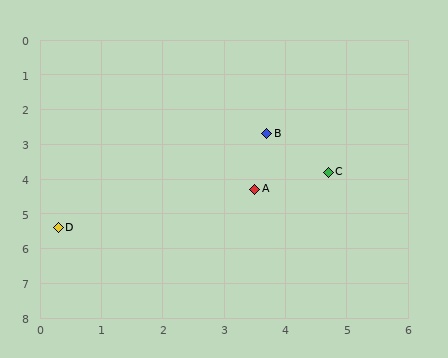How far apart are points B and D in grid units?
Points B and D are about 4.3 grid units apart.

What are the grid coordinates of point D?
Point D is at approximately (0.3, 5.4).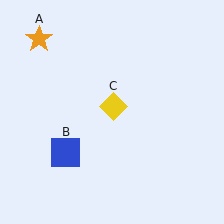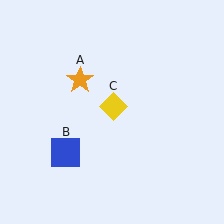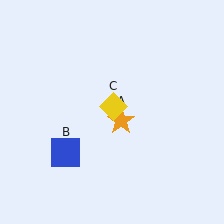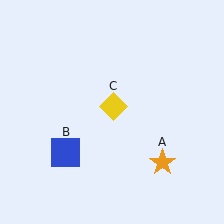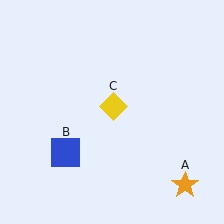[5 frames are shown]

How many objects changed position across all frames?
1 object changed position: orange star (object A).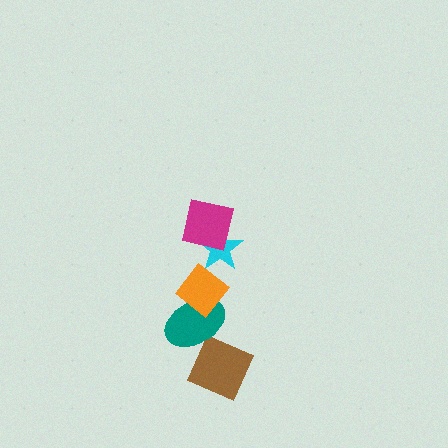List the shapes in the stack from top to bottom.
From top to bottom: the magenta square, the cyan star, the orange diamond, the teal ellipse, the brown diamond.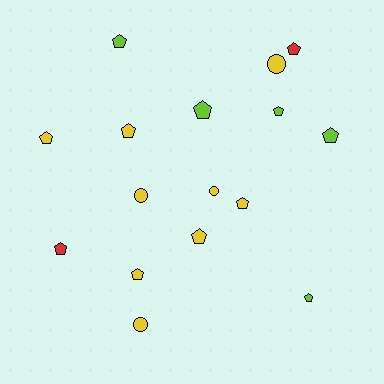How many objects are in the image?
There are 16 objects.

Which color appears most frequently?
Yellow, with 9 objects.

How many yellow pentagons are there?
There are 5 yellow pentagons.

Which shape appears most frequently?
Pentagon, with 12 objects.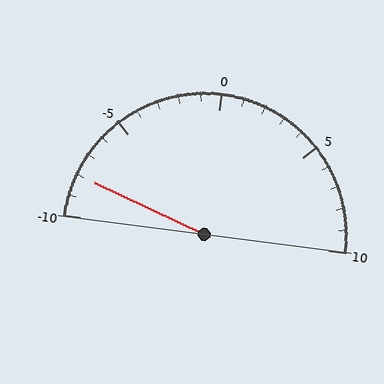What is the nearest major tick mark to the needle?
The nearest major tick mark is -10.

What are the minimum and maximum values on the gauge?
The gauge ranges from -10 to 10.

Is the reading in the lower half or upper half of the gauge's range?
The reading is in the lower half of the range (-10 to 10).